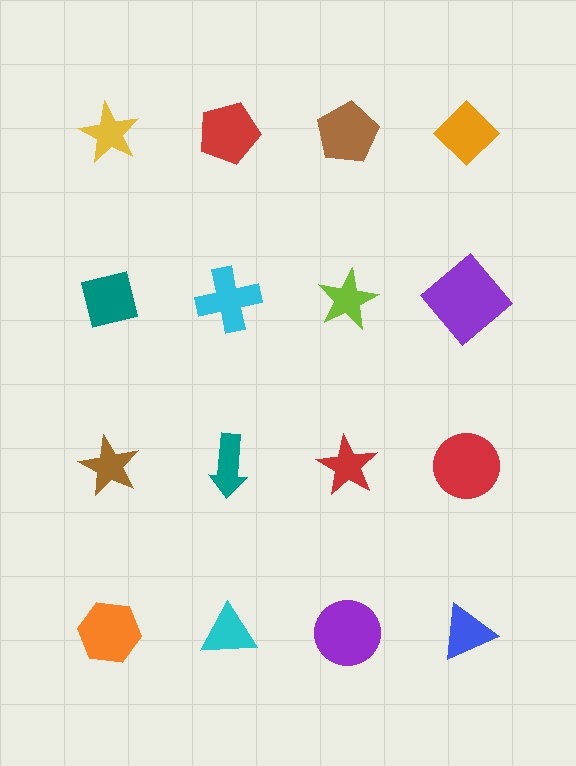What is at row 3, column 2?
A teal arrow.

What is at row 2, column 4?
A purple diamond.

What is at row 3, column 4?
A red circle.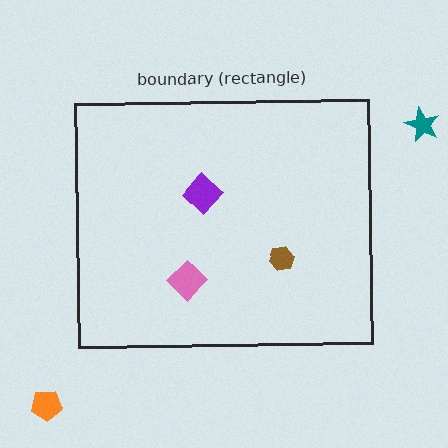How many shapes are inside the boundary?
3 inside, 2 outside.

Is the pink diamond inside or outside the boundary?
Inside.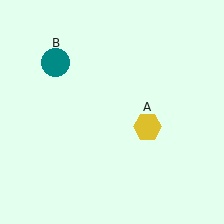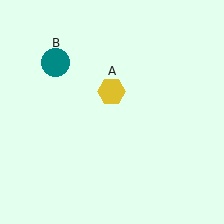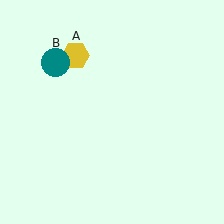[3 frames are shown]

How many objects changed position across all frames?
1 object changed position: yellow hexagon (object A).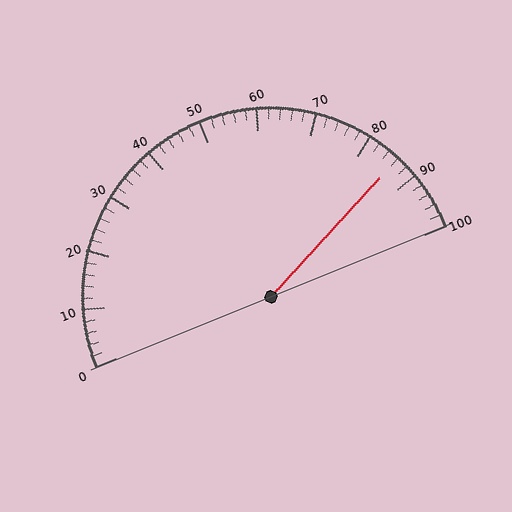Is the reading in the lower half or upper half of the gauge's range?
The reading is in the upper half of the range (0 to 100).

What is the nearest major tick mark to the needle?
The nearest major tick mark is 90.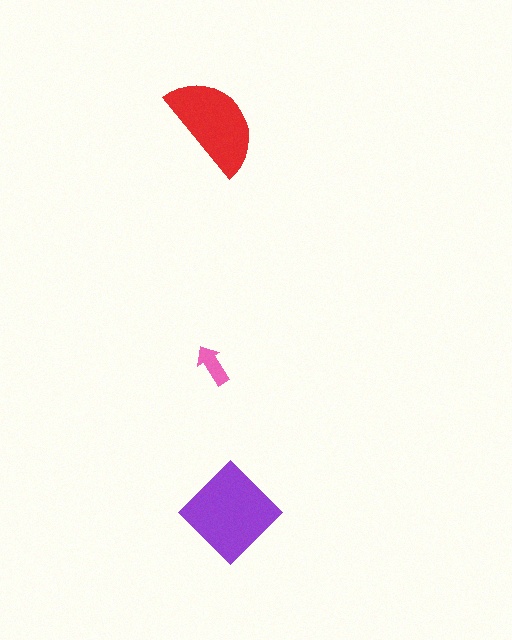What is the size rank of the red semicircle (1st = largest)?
2nd.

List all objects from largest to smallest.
The purple diamond, the red semicircle, the pink arrow.